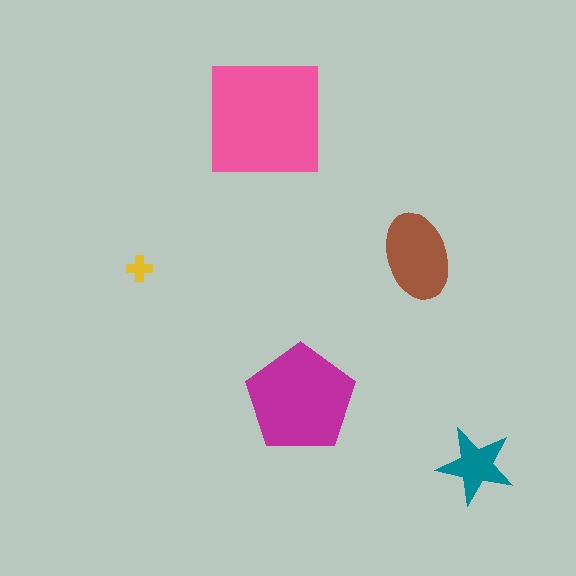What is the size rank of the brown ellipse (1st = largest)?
3rd.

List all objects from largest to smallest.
The pink square, the magenta pentagon, the brown ellipse, the teal star, the yellow cross.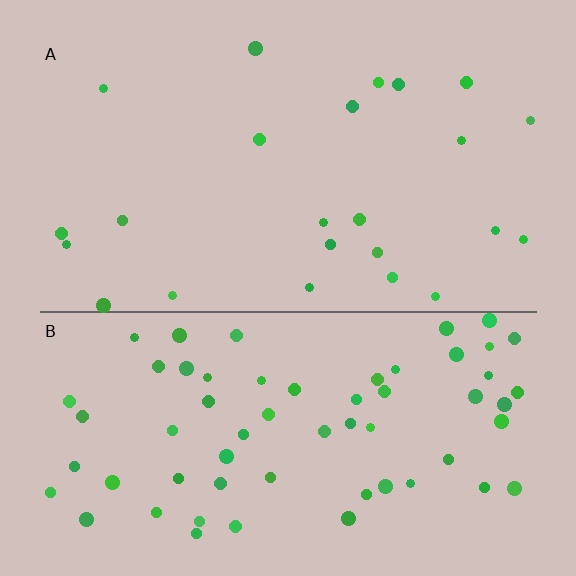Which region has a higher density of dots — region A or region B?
B (the bottom).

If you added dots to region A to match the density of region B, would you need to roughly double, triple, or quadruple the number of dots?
Approximately triple.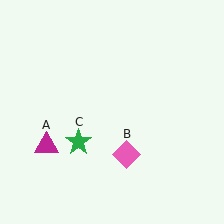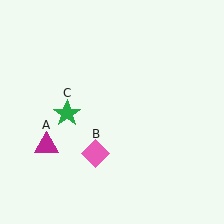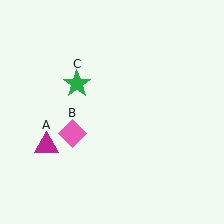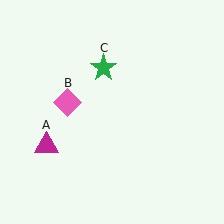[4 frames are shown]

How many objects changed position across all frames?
2 objects changed position: pink diamond (object B), green star (object C).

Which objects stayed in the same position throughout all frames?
Magenta triangle (object A) remained stationary.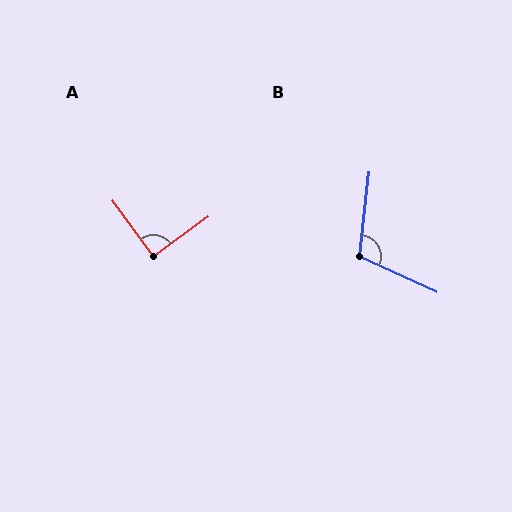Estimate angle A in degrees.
Approximately 89 degrees.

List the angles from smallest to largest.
A (89°), B (109°).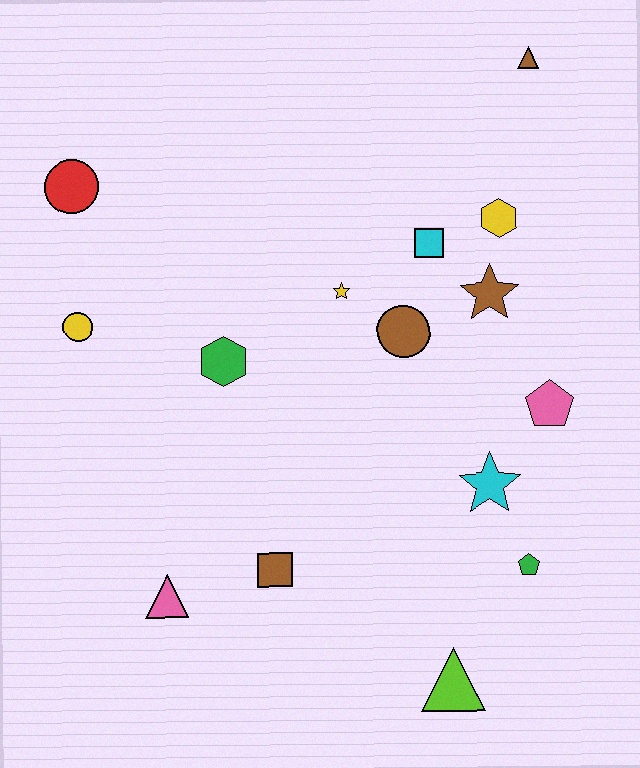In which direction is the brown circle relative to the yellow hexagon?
The brown circle is below the yellow hexagon.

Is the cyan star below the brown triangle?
Yes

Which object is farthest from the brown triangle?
The pink triangle is farthest from the brown triangle.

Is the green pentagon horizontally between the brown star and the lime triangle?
No